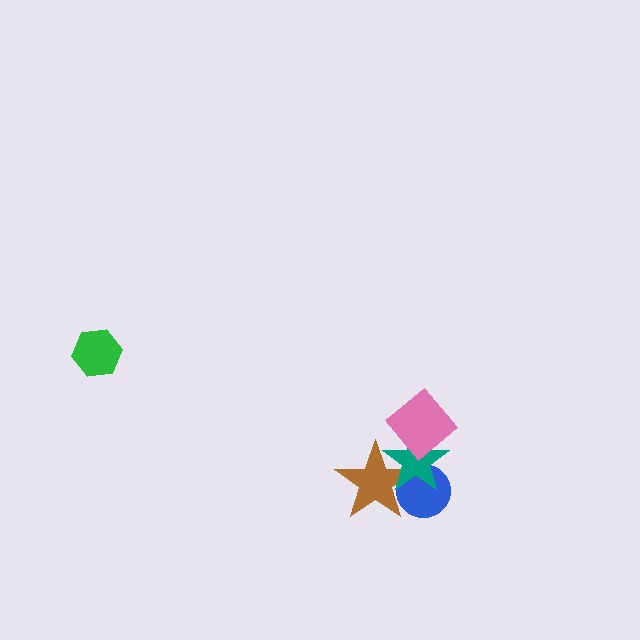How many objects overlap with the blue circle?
2 objects overlap with the blue circle.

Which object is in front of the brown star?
The teal star is in front of the brown star.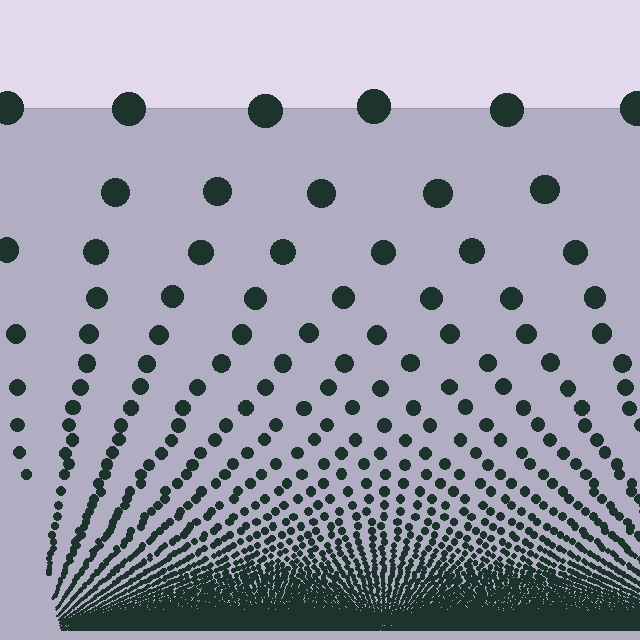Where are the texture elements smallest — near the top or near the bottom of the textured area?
Near the bottom.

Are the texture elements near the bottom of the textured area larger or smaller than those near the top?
Smaller. The gradient is inverted — elements near the bottom are smaller and denser.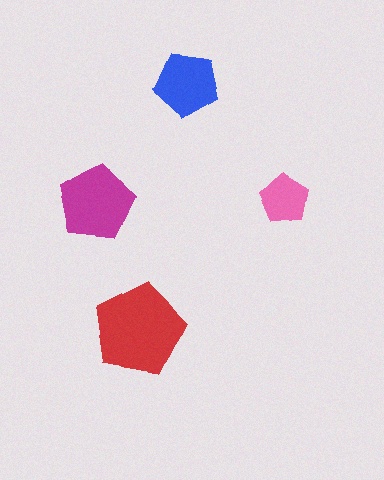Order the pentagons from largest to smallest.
the red one, the magenta one, the blue one, the pink one.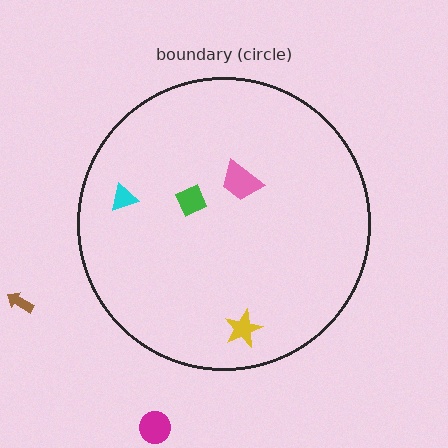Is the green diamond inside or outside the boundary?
Inside.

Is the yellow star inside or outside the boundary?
Inside.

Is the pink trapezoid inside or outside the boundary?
Inside.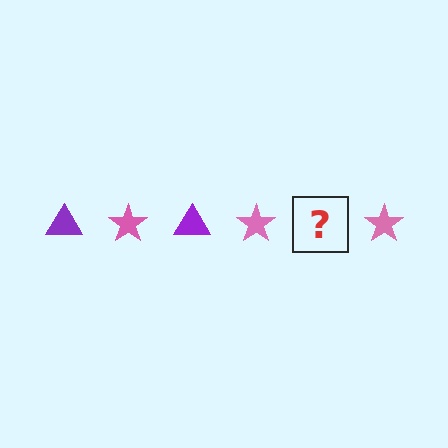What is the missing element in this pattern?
The missing element is a purple triangle.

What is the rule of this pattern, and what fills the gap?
The rule is that the pattern alternates between purple triangle and pink star. The gap should be filled with a purple triangle.